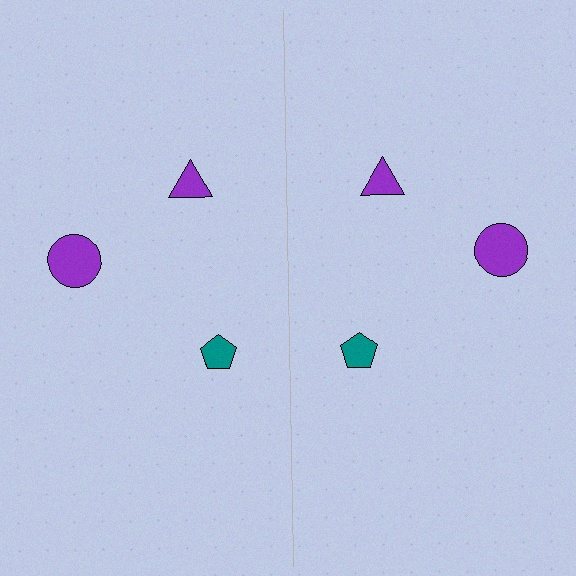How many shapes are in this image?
There are 6 shapes in this image.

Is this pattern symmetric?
Yes, this pattern has bilateral (reflection) symmetry.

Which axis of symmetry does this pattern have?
The pattern has a vertical axis of symmetry running through the center of the image.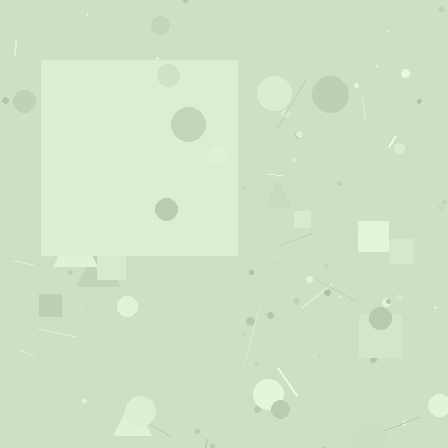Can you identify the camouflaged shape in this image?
The camouflaged shape is a square.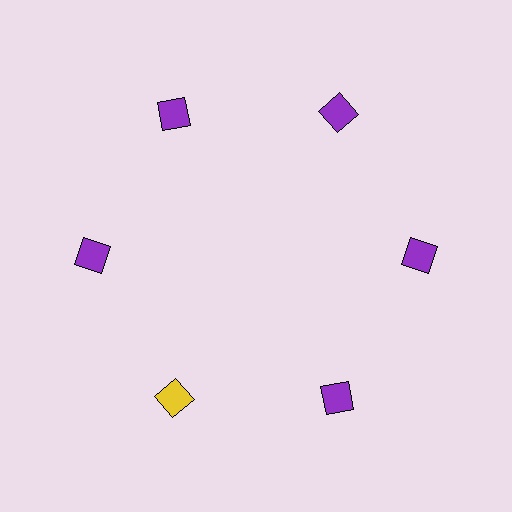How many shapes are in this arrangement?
There are 6 shapes arranged in a ring pattern.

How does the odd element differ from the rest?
It has a different color: yellow instead of purple.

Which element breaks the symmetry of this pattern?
The yellow diamond at roughly the 7 o'clock position breaks the symmetry. All other shapes are purple diamonds.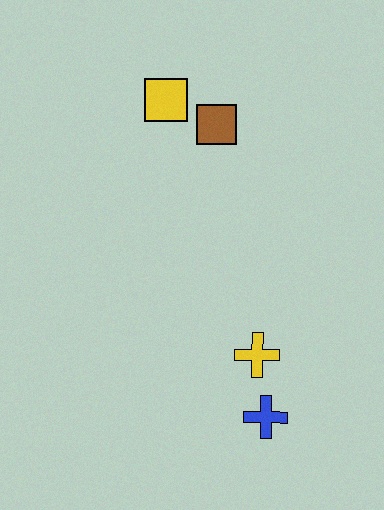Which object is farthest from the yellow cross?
The yellow square is farthest from the yellow cross.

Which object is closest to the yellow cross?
The blue cross is closest to the yellow cross.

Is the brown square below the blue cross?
No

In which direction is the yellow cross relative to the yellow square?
The yellow cross is below the yellow square.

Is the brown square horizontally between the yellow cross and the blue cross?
No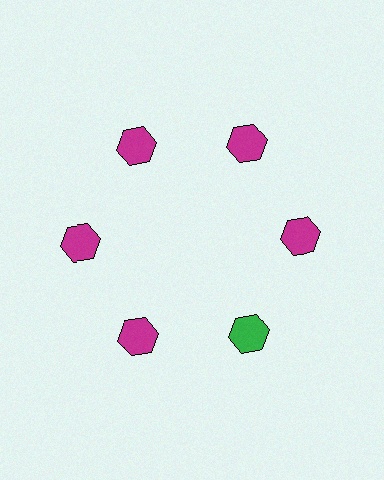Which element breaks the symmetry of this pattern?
The green hexagon at roughly the 5 o'clock position breaks the symmetry. All other shapes are magenta hexagons.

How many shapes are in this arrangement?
There are 6 shapes arranged in a ring pattern.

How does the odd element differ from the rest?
It has a different color: green instead of magenta.